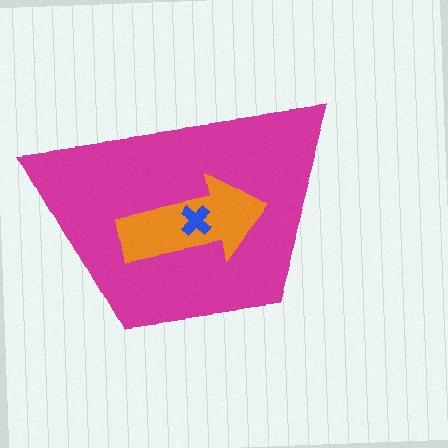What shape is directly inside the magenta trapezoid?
The orange arrow.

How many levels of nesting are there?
3.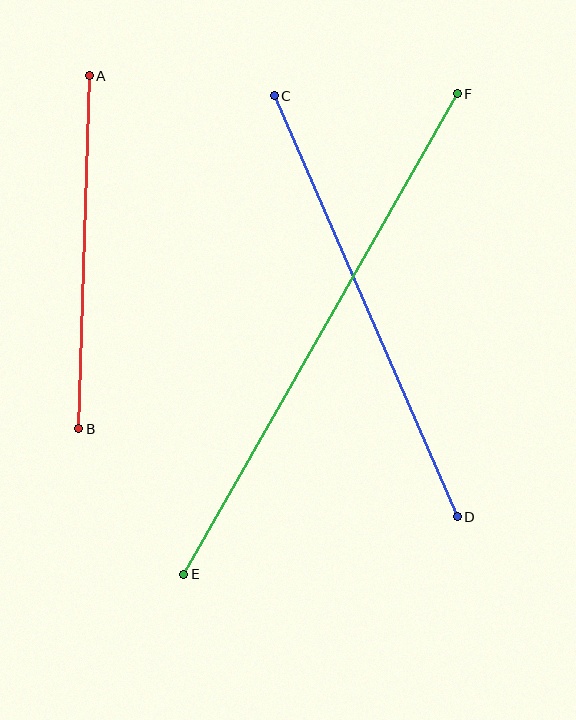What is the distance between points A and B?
The distance is approximately 353 pixels.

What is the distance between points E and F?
The distance is approximately 553 pixels.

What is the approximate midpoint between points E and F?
The midpoint is at approximately (321, 334) pixels.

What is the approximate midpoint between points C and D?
The midpoint is at approximately (366, 306) pixels.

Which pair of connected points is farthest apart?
Points E and F are farthest apart.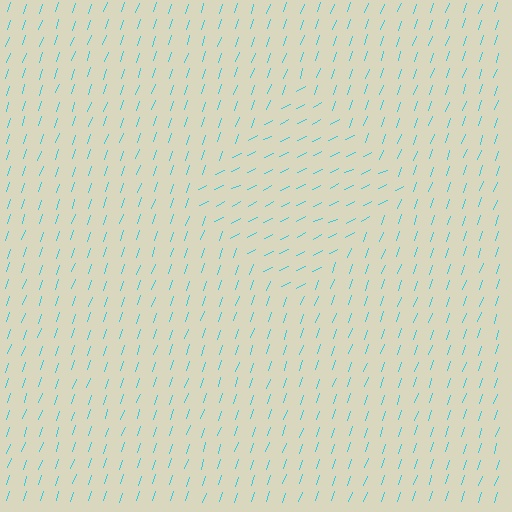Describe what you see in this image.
The image is filled with small cyan line segments. A diamond region in the image has lines oriented differently from the surrounding lines, creating a visible texture boundary.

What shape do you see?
I see a diamond.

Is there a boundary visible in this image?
Yes, there is a texture boundary formed by a change in line orientation.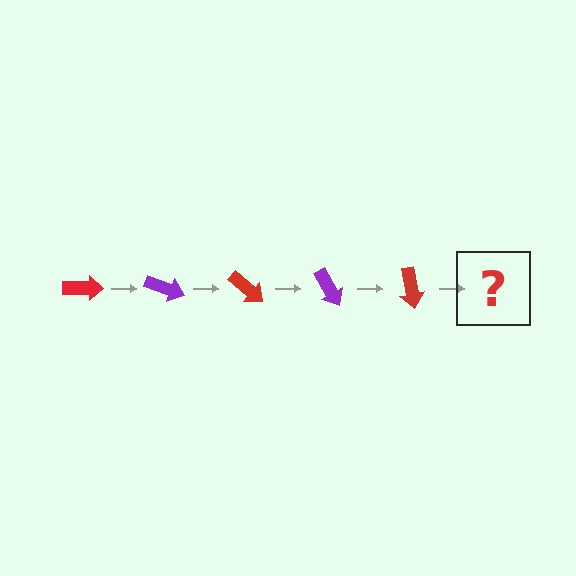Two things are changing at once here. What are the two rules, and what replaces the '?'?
The two rules are that it rotates 20 degrees each step and the color cycles through red and purple. The '?' should be a purple arrow, rotated 100 degrees from the start.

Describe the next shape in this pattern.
It should be a purple arrow, rotated 100 degrees from the start.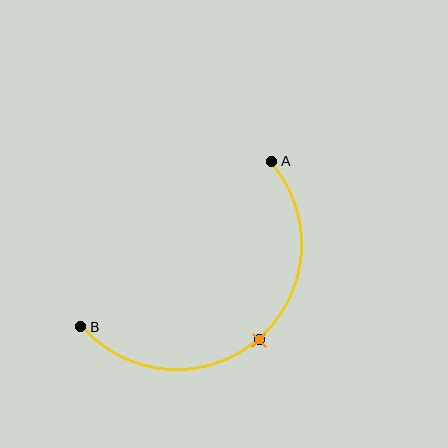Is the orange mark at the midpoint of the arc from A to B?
Yes. The orange mark lies on the arc at equal arc-length from both A and B — it is the arc midpoint.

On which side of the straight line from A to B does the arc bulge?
The arc bulges below and to the right of the straight line connecting A and B.